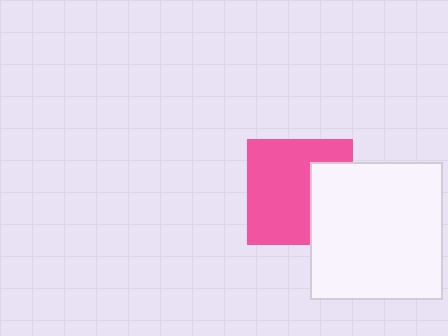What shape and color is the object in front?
The object in front is a white rectangle.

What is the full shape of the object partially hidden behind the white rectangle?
The partially hidden object is a pink square.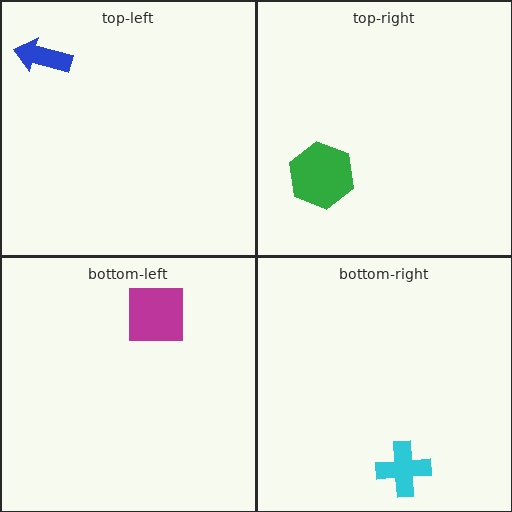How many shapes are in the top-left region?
1.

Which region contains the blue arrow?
The top-left region.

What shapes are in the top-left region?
The blue arrow.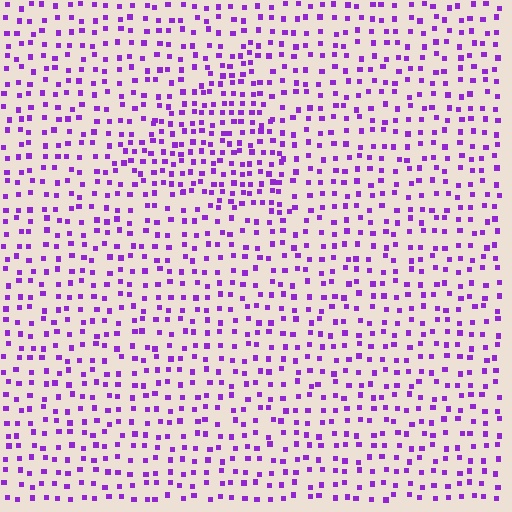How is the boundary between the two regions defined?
The boundary is defined by a change in element density (approximately 1.6x ratio). All elements are the same color, size, and shape.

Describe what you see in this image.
The image contains small purple elements arranged at two different densities. A triangle-shaped region is visible where the elements are more densely packed than the surrounding area.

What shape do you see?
I see a triangle.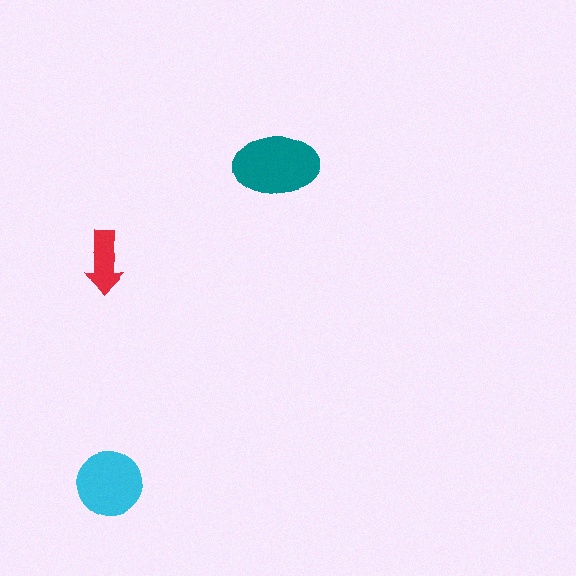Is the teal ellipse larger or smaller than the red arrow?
Larger.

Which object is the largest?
The teal ellipse.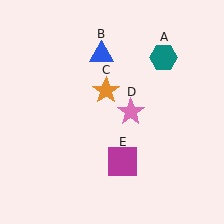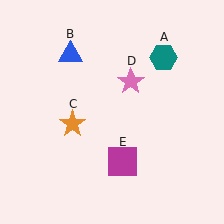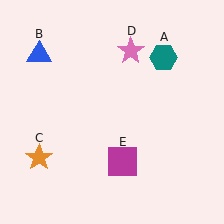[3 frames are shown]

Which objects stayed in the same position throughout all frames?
Teal hexagon (object A) and magenta square (object E) remained stationary.